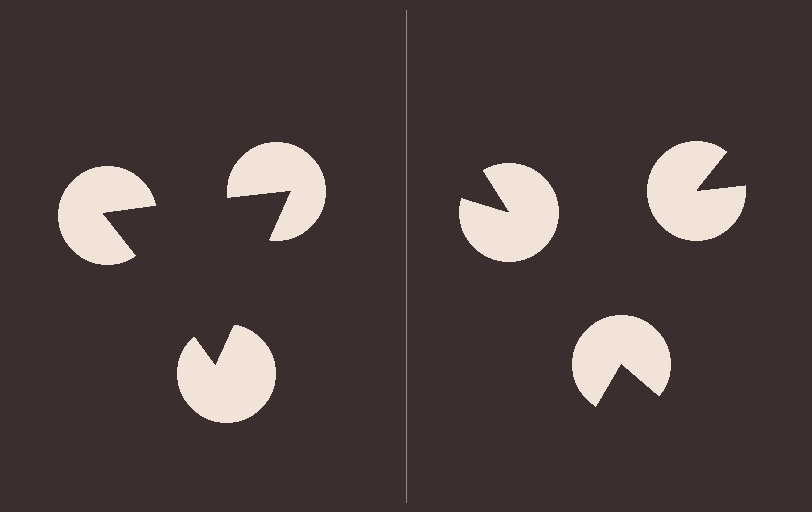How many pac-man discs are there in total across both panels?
6 — 3 on each side.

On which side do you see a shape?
An illusory triangle appears on the left side. On the right side the wedge cuts are rotated, so no coherent shape forms.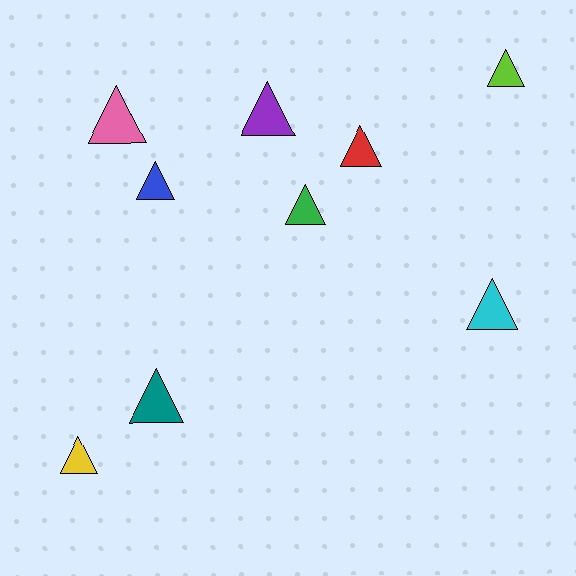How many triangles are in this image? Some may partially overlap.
There are 9 triangles.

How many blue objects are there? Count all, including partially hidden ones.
There is 1 blue object.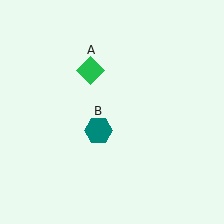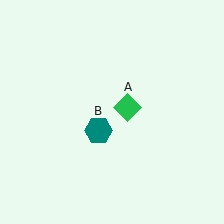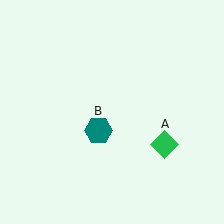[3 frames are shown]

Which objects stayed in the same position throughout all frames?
Teal hexagon (object B) remained stationary.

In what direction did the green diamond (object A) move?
The green diamond (object A) moved down and to the right.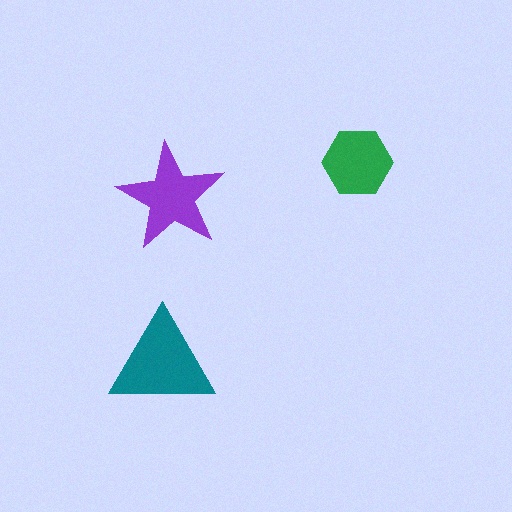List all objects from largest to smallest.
The teal triangle, the purple star, the green hexagon.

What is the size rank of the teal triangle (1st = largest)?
1st.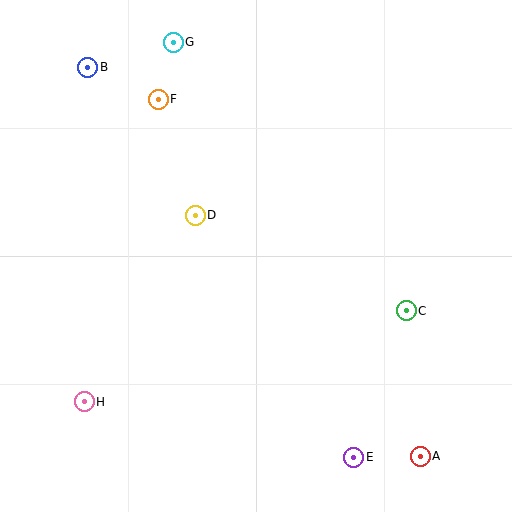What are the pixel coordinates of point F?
Point F is at (158, 99).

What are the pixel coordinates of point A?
Point A is at (420, 456).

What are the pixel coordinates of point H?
Point H is at (84, 402).